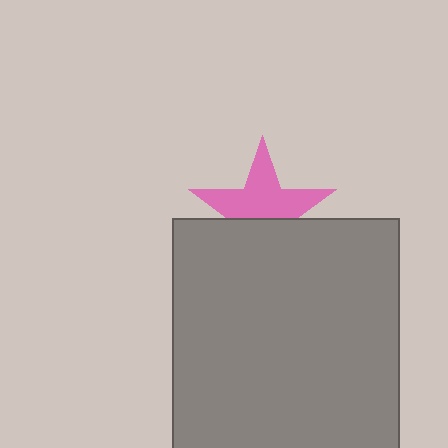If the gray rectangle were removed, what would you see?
You would see the complete pink star.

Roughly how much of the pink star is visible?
About half of it is visible (roughly 58%).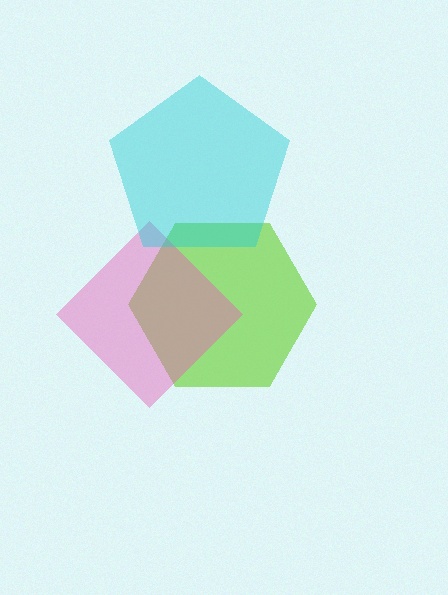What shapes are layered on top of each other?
The layered shapes are: a lime hexagon, a pink diamond, a cyan pentagon.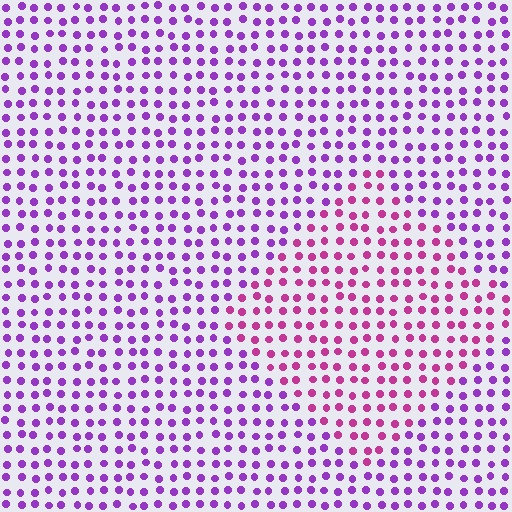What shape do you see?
I see a diamond.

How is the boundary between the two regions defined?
The boundary is defined purely by a slight shift in hue (about 38 degrees). Spacing, size, and orientation are identical on both sides.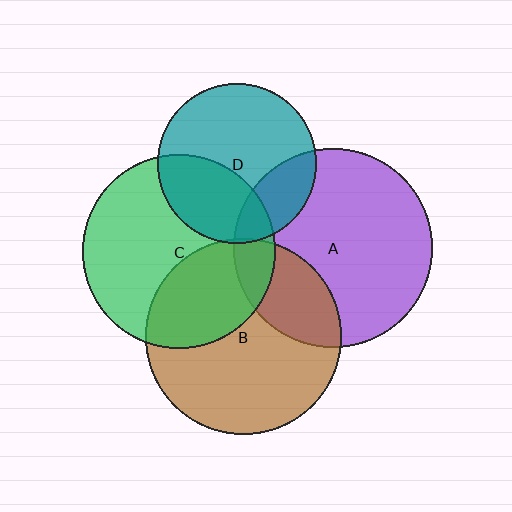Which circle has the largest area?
Circle A (purple).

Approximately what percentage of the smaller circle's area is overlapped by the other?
Approximately 10%.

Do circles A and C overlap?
Yes.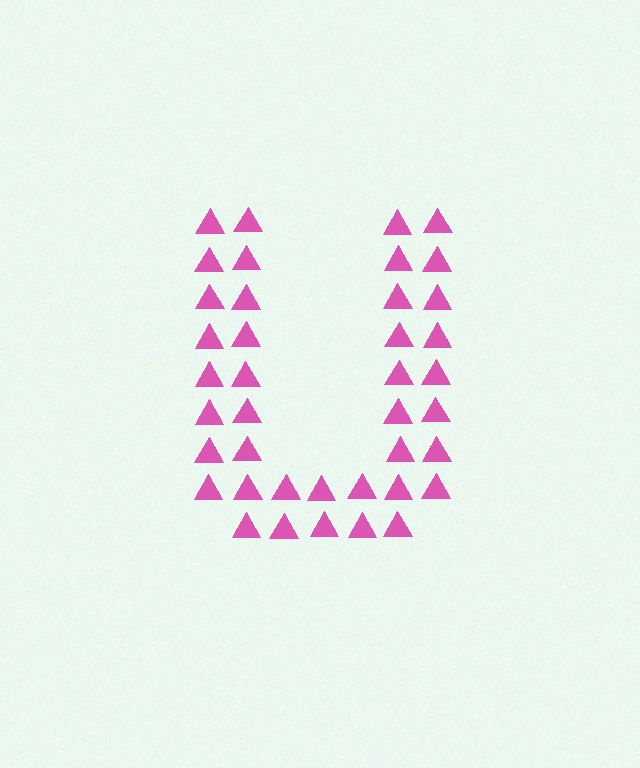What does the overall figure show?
The overall figure shows the letter U.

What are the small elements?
The small elements are triangles.